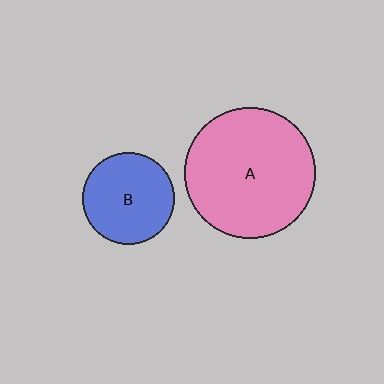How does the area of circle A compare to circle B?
Approximately 2.0 times.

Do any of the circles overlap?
No, none of the circles overlap.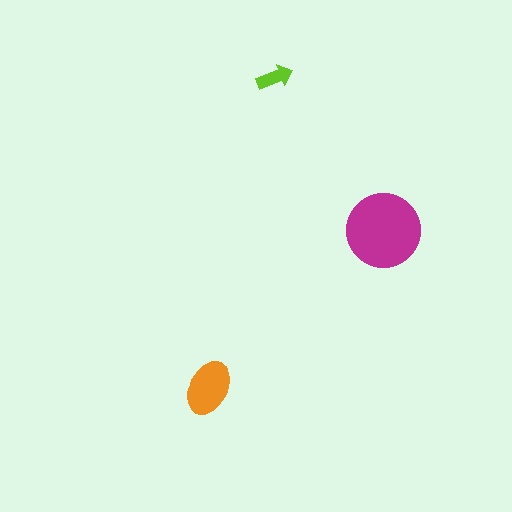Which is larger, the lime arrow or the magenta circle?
The magenta circle.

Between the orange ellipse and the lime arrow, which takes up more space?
The orange ellipse.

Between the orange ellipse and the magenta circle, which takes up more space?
The magenta circle.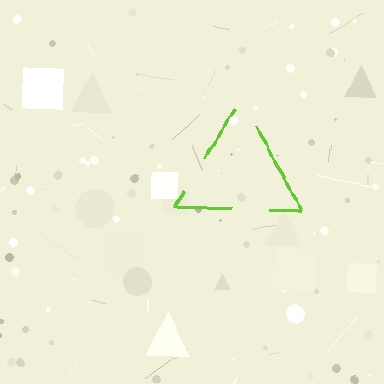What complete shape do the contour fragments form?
The contour fragments form a triangle.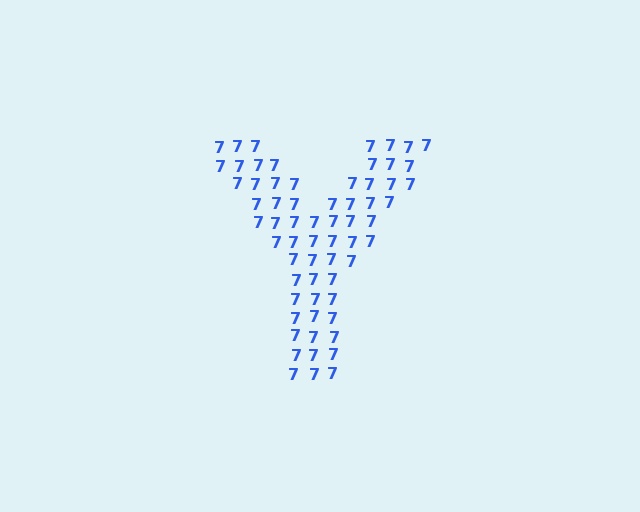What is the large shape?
The large shape is the letter Y.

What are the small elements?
The small elements are digit 7's.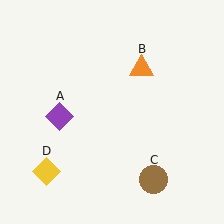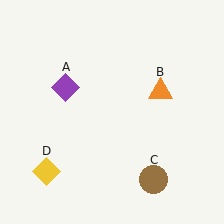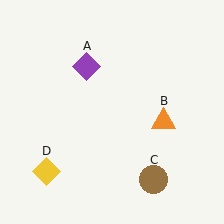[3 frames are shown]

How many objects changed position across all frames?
2 objects changed position: purple diamond (object A), orange triangle (object B).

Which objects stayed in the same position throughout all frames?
Brown circle (object C) and yellow diamond (object D) remained stationary.